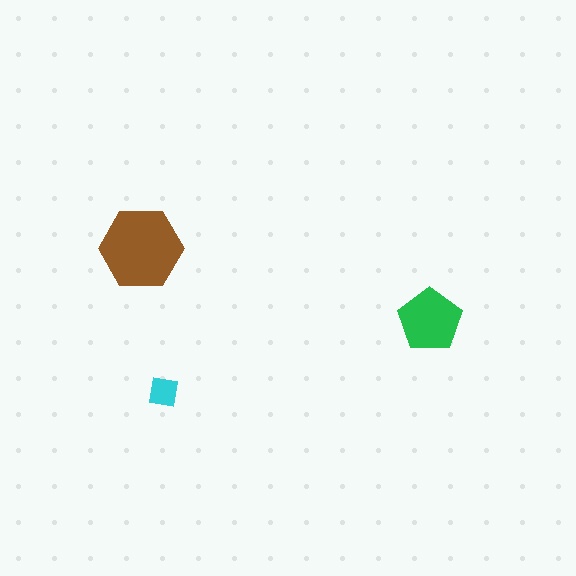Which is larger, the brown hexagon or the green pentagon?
The brown hexagon.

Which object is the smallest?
The cyan square.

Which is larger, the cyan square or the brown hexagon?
The brown hexagon.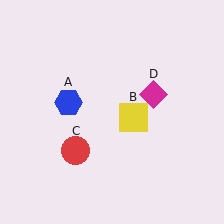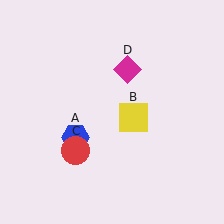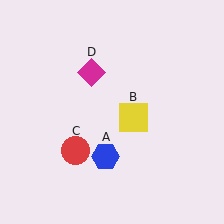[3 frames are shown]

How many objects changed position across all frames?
2 objects changed position: blue hexagon (object A), magenta diamond (object D).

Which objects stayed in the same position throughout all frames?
Yellow square (object B) and red circle (object C) remained stationary.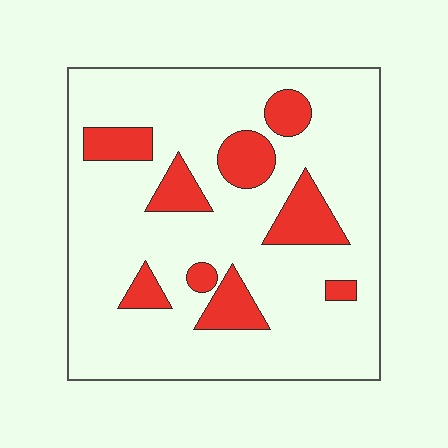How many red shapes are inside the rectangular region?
9.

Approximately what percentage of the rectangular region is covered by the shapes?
Approximately 20%.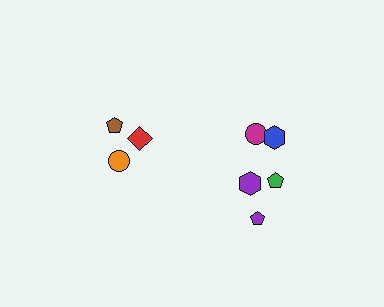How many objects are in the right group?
There are 5 objects.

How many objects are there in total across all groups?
There are 8 objects.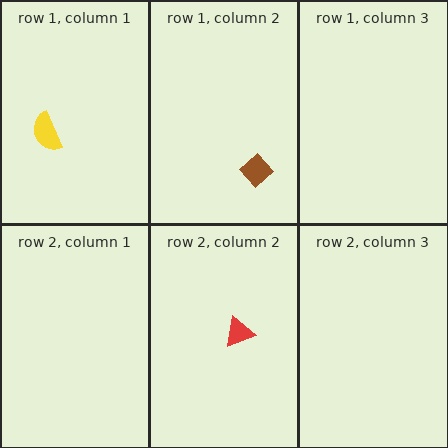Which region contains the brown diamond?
The row 1, column 2 region.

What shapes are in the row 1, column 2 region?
The brown diamond.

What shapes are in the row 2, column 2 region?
The red triangle.